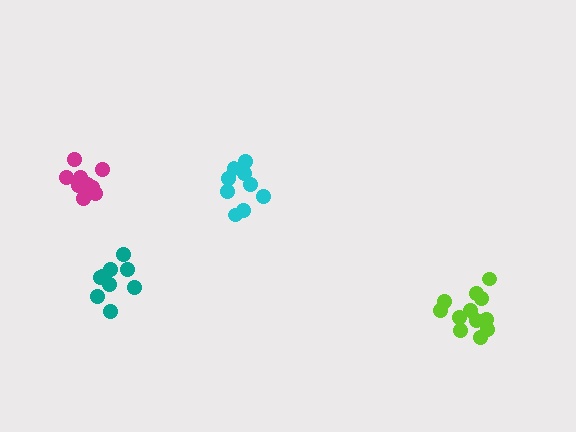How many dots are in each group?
Group 1: 9 dots, Group 2: 12 dots, Group 3: 10 dots, Group 4: 9 dots (40 total).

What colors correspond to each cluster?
The clusters are colored: cyan, lime, magenta, teal.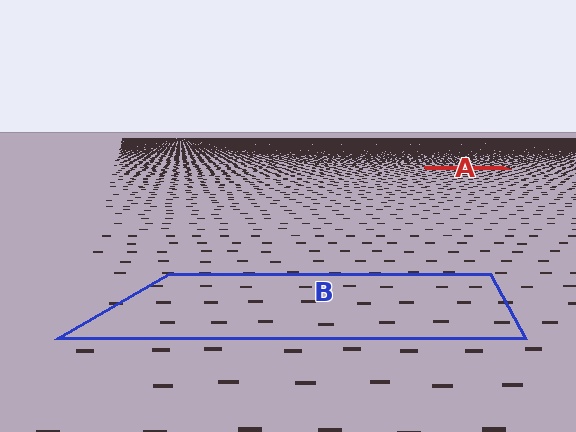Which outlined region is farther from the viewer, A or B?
Region A is farther from the viewer — the texture elements inside it appear smaller and more densely packed.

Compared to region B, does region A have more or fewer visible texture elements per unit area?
Region A has more texture elements per unit area — they are packed more densely because it is farther away.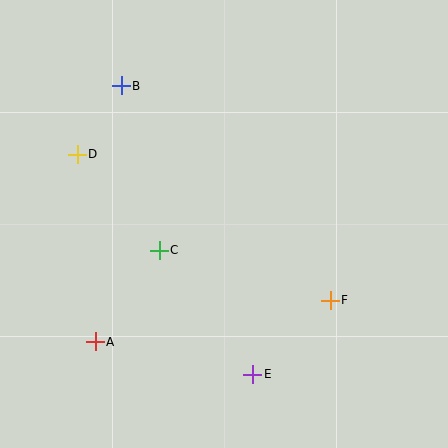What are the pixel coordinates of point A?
Point A is at (95, 342).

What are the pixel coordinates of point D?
Point D is at (77, 154).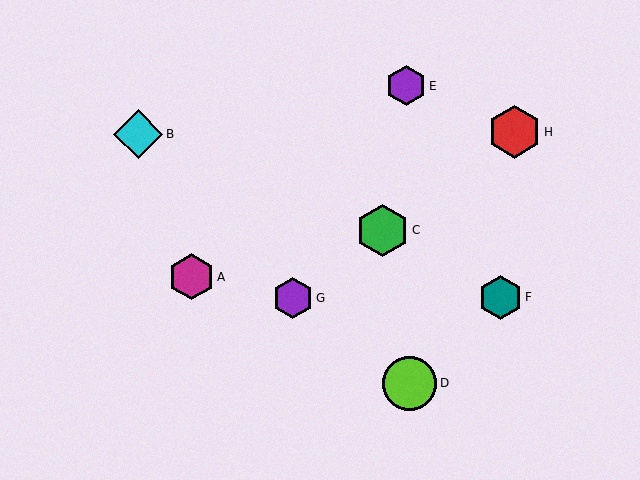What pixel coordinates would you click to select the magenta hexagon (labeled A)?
Click at (191, 277) to select the magenta hexagon A.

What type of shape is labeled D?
Shape D is a lime circle.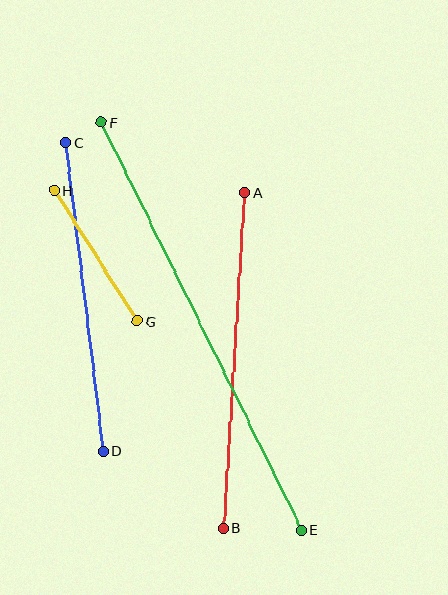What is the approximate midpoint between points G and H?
The midpoint is at approximately (96, 256) pixels.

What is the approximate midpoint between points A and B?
The midpoint is at approximately (234, 360) pixels.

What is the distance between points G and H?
The distance is approximately 155 pixels.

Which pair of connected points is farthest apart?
Points E and F are farthest apart.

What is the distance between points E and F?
The distance is approximately 454 pixels.